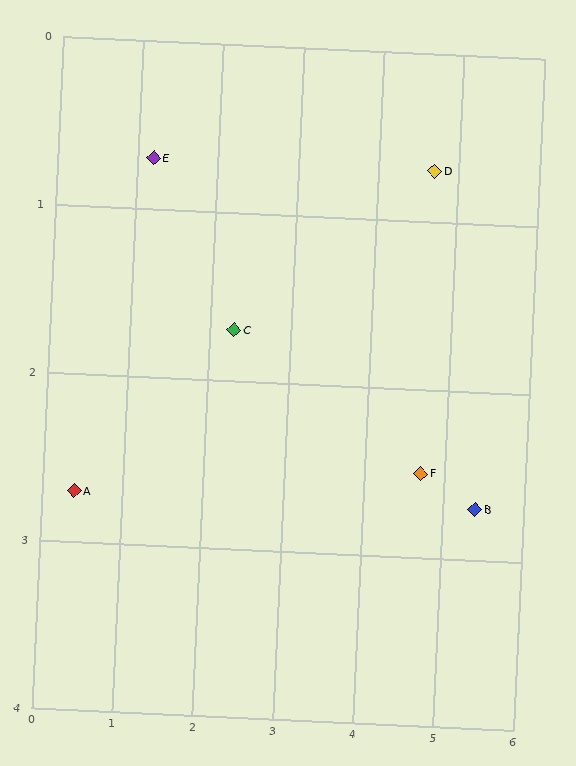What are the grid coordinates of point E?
Point E is at approximately (1.2, 0.7).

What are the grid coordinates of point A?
Point A is at approximately (0.4, 2.7).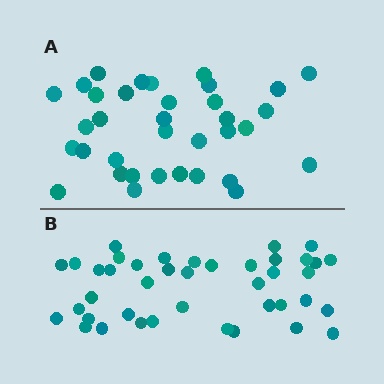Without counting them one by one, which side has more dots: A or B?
Region B (the bottom region) has more dots.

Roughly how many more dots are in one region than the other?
Region B has about 6 more dots than region A.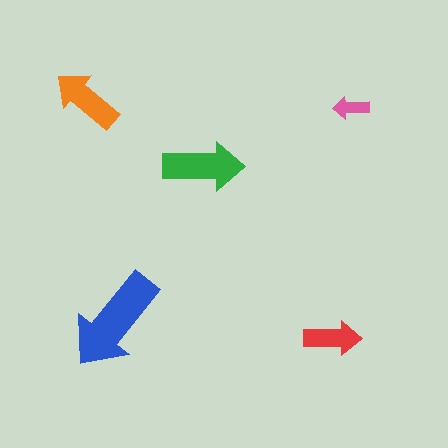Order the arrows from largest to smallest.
the blue one, the green one, the orange one, the red one, the pink one.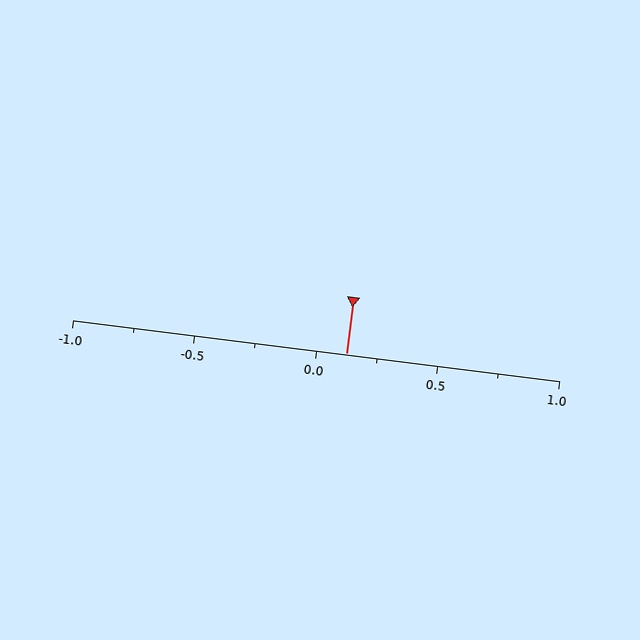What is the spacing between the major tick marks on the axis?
The major ticks are spaced 0.5 apart.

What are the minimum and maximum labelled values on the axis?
The axis runs from -1.0 to 1.0.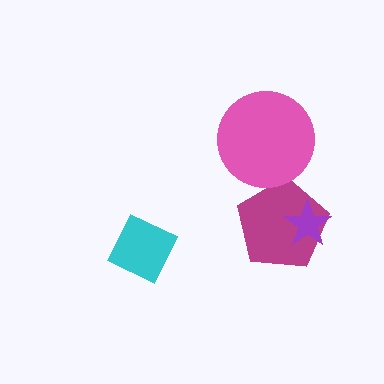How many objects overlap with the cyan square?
0 objects overlap with the cyan square.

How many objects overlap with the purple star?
1 object overlaps with the purple star.